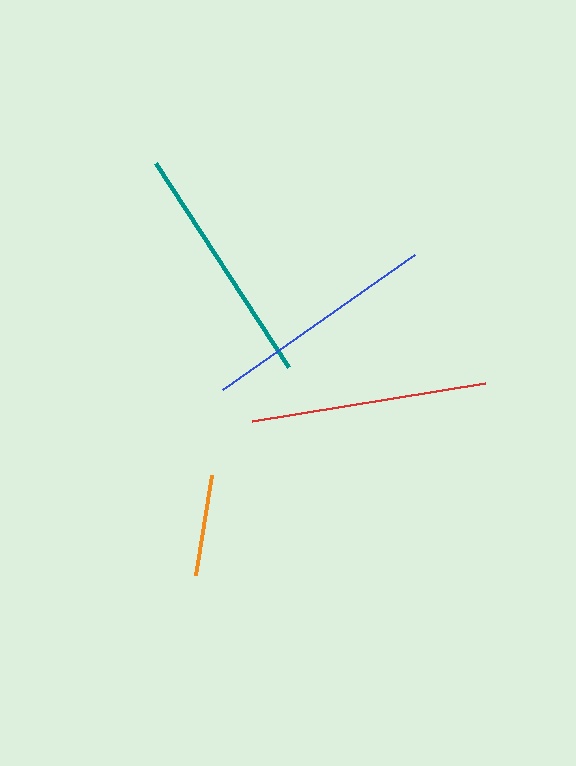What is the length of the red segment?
The red segment is approximately 236 pixels long.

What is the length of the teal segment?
The teal segment is approximately 243 pixels long.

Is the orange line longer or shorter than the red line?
The red line is longer than the orange line.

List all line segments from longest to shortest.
From longest to shortest: teal, red, blue, orange.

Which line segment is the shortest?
The orange line is the shortest at approximately 102 pixels.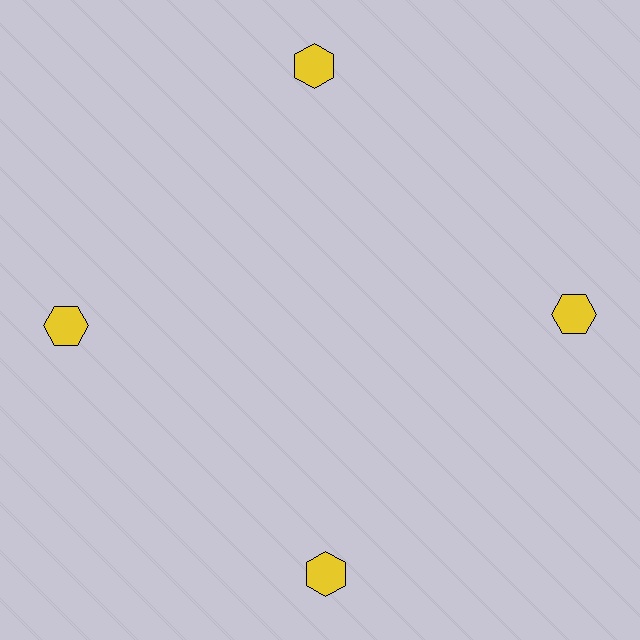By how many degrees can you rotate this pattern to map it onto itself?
The pattern maps onto itself every 90 degrees of rotation.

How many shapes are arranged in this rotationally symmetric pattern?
There are 4 shapes, arranged in 4 groups of 1.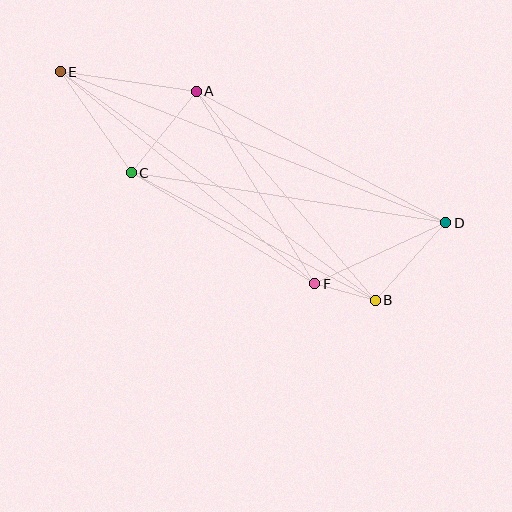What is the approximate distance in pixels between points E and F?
The distance between E and F is approximately 331 pixels.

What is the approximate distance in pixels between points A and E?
The distance between A and E is approximately 137 pixels.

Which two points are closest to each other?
Points B and F are closest to each other.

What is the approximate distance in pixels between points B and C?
The distance between B and C is approximately 275 pixels.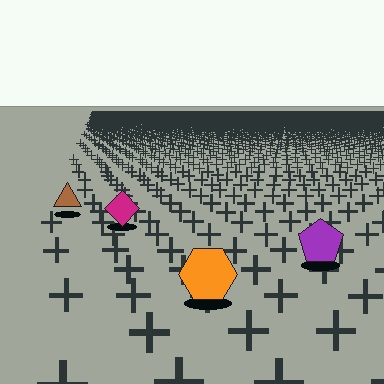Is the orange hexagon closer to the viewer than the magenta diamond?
Yes. The orange hexagon is closer — you can tell from the texture gradient: the ground texture is coarser near it.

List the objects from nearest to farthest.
From nearest to farthest: the orange hexagon, the purple pentagon, the magenta diamond, the brown triangle.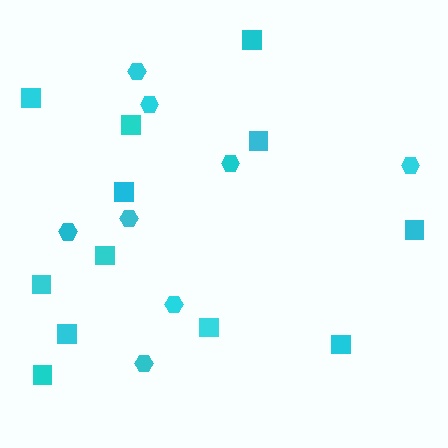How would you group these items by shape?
There are 2 groups: one group of hexagons (8) and one group of squares (12).